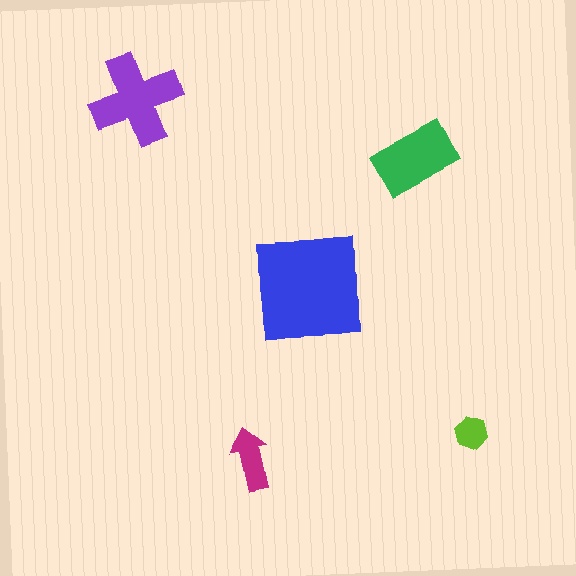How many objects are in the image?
There are 5 objects in the image.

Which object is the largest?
The blue square.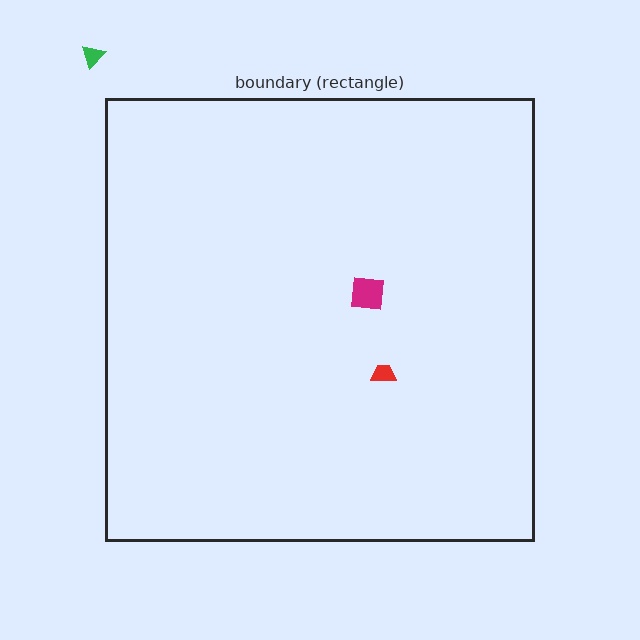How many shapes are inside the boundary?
2 inside, 1 outside.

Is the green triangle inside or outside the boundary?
Outside.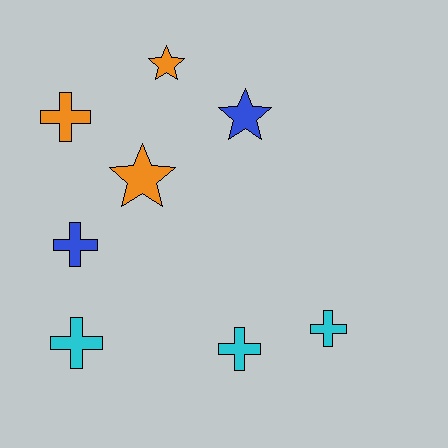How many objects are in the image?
There are 8 objects.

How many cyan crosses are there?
There are 3 cyan crosses.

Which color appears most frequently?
Orange, with 3 objects.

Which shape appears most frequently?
Cross, with 5 objects.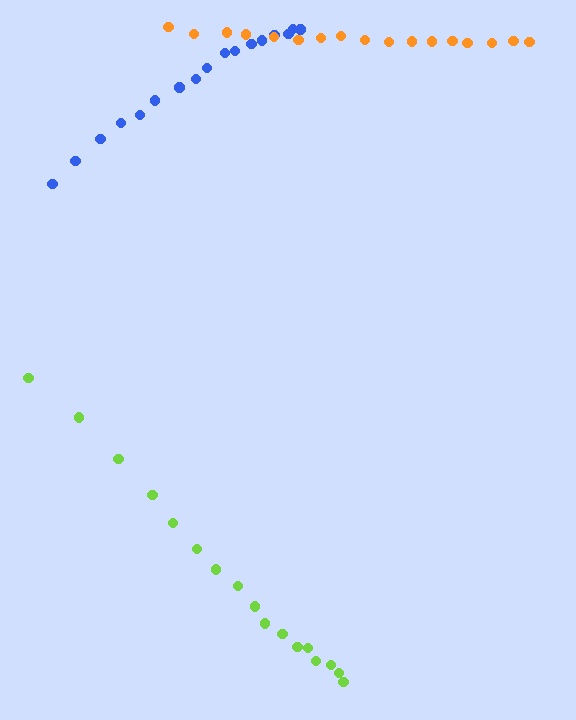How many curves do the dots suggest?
There are 3 distinct paths.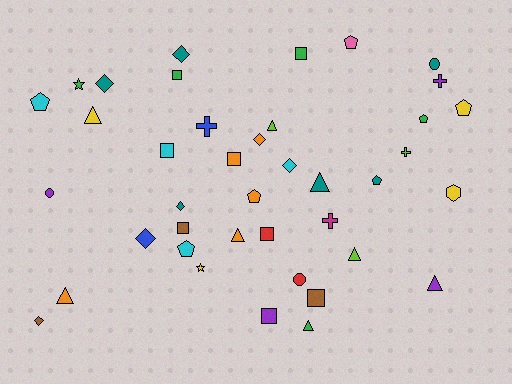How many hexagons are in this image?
There is 1 hexagon.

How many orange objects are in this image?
There are 5 orange objects.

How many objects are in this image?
There are 40 objects.